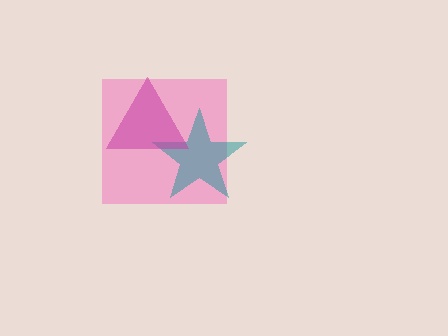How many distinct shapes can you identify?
There are 3 distinct shapes: a pink square, a teal star, a magenta triangle.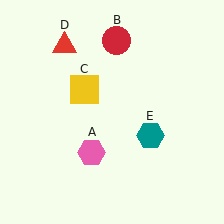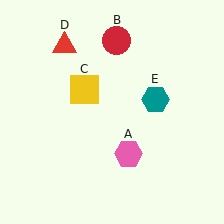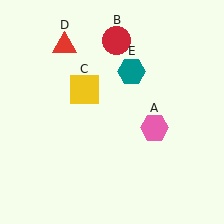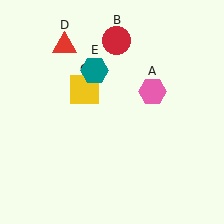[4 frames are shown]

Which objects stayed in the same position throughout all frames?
Red circle (object B) and yellow square (object C) and red triangle (object D) remained stationary.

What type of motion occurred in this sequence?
The pink hexagon (object A), teal hexagon (object E) rotated counterclockwise around the center of the scene.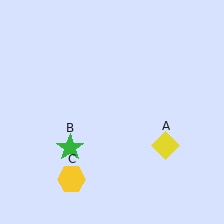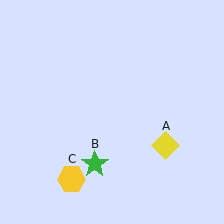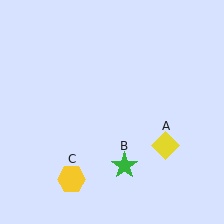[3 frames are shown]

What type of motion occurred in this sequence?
The green star (object B) rotated counterclockwise around the center of the scene.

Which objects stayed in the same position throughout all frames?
Yellow diamond (object A) and yellow hexagon (object C) remained stationary.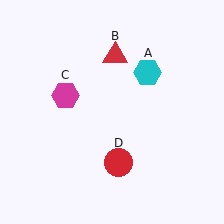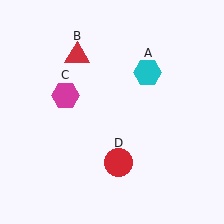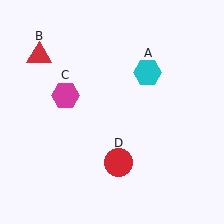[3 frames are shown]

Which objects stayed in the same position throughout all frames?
Cyan hexagon (object A) and magenta hexagon (object C) and red circle (object D) remained stationary.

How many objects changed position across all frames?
1 object changed position: red triangle (object B).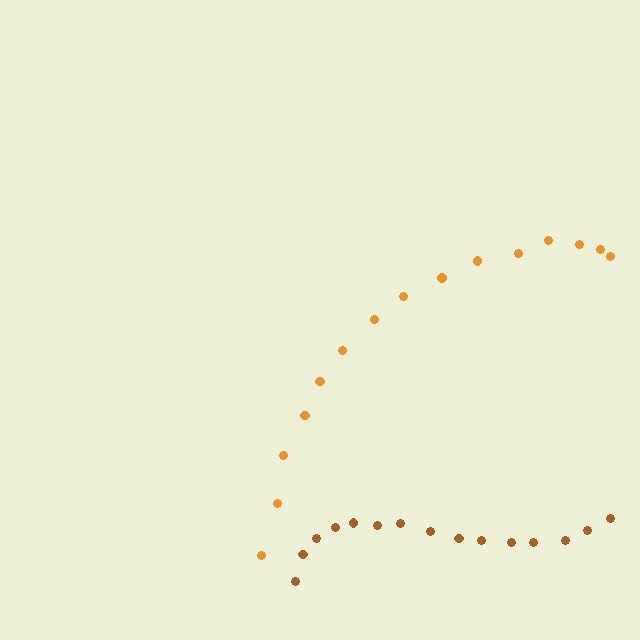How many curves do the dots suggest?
There are 2 distinct paths.